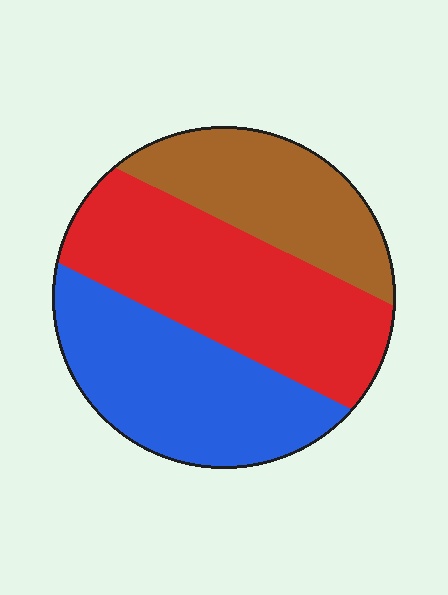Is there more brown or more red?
Red.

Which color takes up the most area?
Red, at roughly 40%.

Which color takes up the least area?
Brown, at roughly 25%.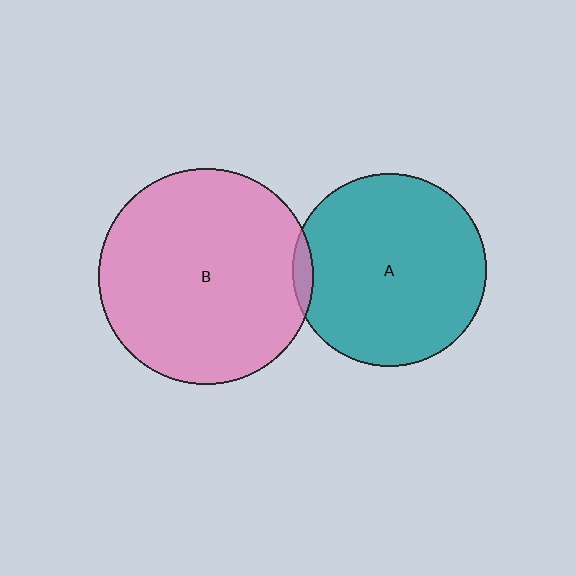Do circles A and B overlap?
Yes.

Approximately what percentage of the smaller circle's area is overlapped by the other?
Approximately 5%.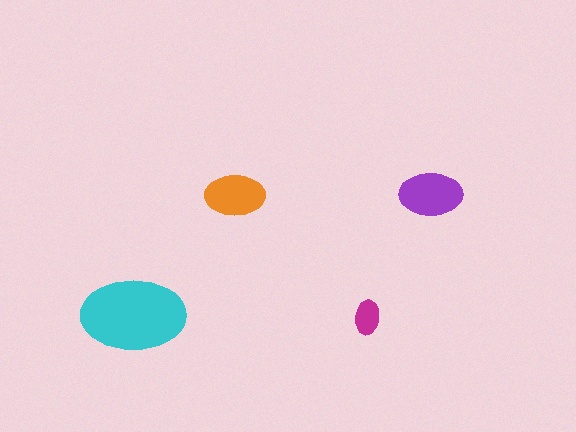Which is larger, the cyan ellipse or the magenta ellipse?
The cyan one.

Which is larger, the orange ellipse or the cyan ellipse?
The cyan one.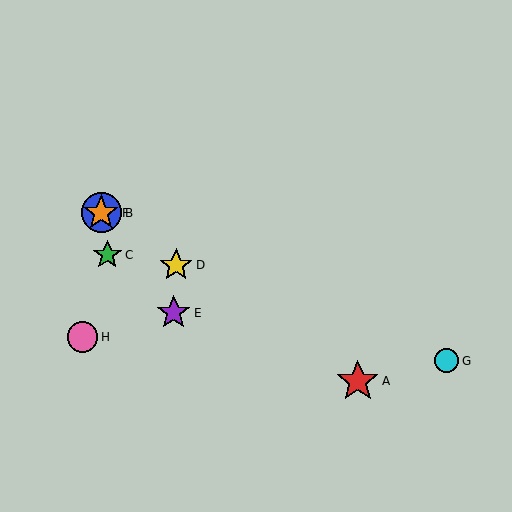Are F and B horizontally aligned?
Yes, both are at y≈213.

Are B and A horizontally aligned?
No, B is at y≈213 and A is at y≈381.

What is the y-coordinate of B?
Object B is at y≈213.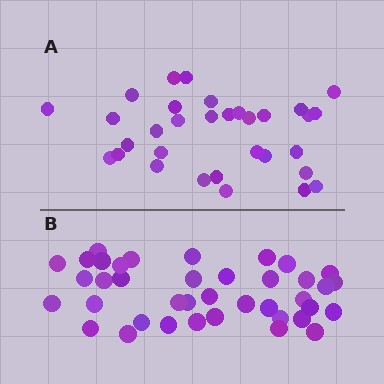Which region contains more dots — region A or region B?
Region B (the bottom region) has more dots.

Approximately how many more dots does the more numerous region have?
Region B has roughly 8 or so more dots than region A.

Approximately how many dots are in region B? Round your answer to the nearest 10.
About 40 dots. (The exact count is 39, which rounds to 40.)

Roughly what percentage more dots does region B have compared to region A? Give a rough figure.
About 20% more.